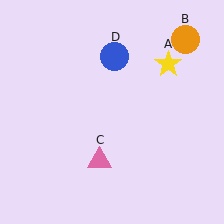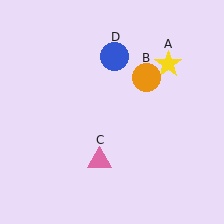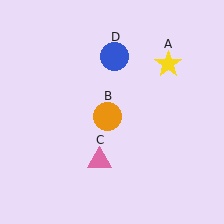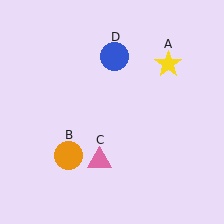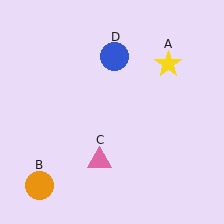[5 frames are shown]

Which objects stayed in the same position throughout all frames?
Yellow star (object A) and pink triangle (object C) and blue circle (object D) remained stationary.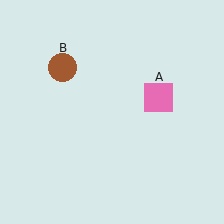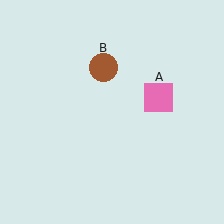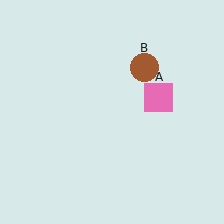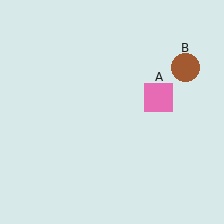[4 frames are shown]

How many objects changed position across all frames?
1 object changed position: brown circle (object B).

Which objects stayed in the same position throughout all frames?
Pink square (object A) remained stationary.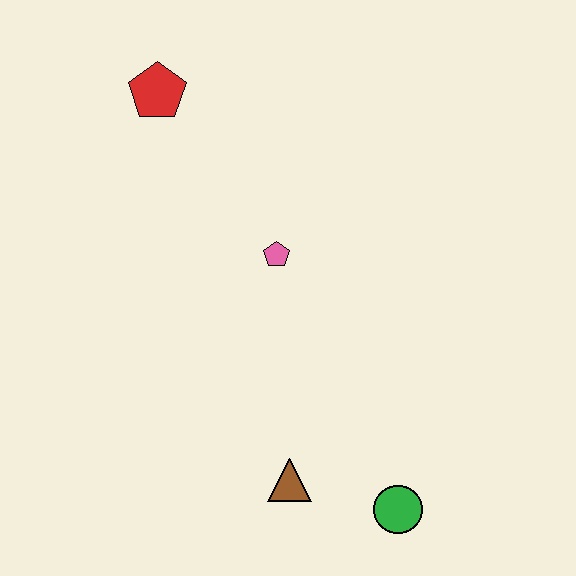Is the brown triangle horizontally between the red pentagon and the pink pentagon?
No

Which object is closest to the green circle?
The brown triangle is closest to the green circle.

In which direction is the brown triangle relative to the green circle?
The brown triangle is to the left of the green circle.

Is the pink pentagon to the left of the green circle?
Yes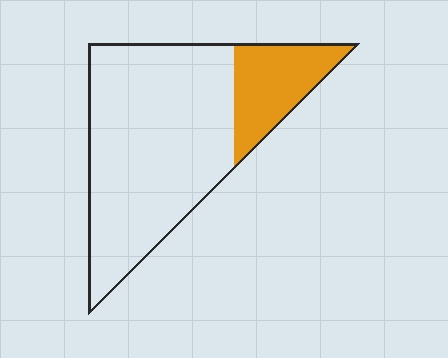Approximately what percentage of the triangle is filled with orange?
Approximately 20%.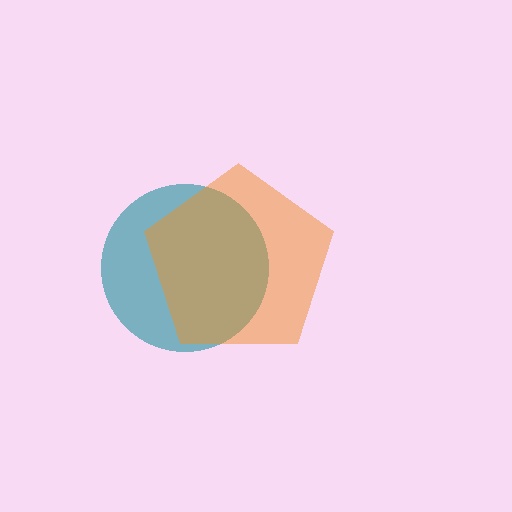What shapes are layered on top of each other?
The layered shapes are: a teal circle, an orange pentagon.